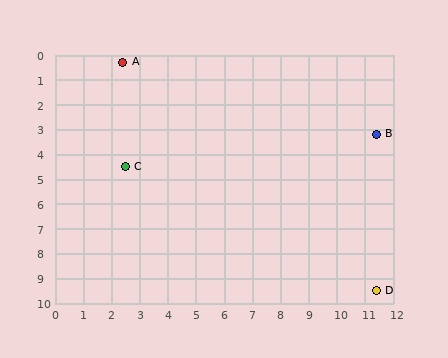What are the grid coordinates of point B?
Point B is at approximately (11.4, 3.2).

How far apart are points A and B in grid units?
Points A and B are about 9.5 grid units apart.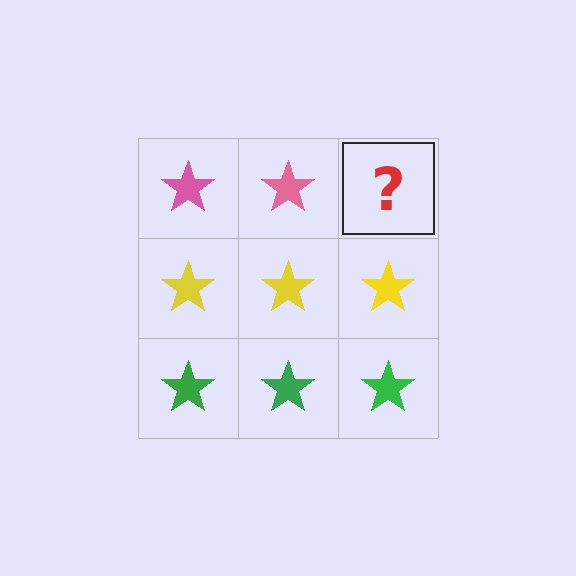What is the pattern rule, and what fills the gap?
The rule is that each row has a consistent color. The gap should be filled with a pink star.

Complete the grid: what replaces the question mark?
The question mark should be replaced with a pink star.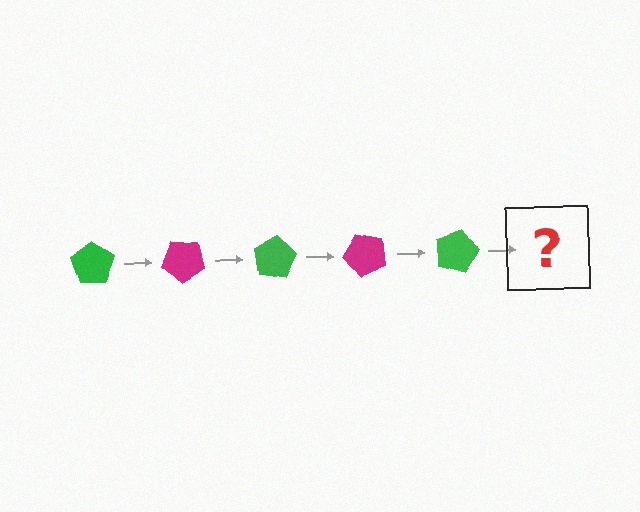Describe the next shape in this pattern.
It should be a magenta pentagon, rotated 200 degrees from the start.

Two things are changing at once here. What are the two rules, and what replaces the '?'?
The two rules are that it rotates 40 degrees each step and the color cycles through green and magenta. The '?' should be a magenta pentagon, rotated 200 degrees from the start.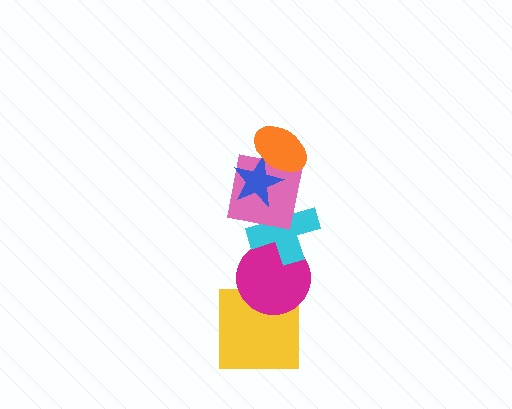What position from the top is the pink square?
The pink square is 3rd from the top.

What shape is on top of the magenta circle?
The cyan cross is on top of the magenta circle.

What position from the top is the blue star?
The blue star is 2nd from the top.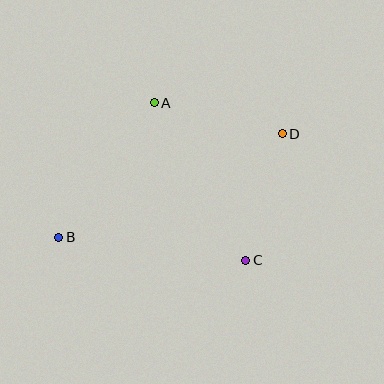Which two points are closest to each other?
Points C and D are closest to each other.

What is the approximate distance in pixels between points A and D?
The distance between A and D is approximately 132 pixels.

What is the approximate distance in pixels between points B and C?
The distance between B and C is approximately 188 pixels.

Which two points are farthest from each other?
Points B and D are farthest from each other.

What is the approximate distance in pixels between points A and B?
The distance between A and B is approximately 165 pixels.